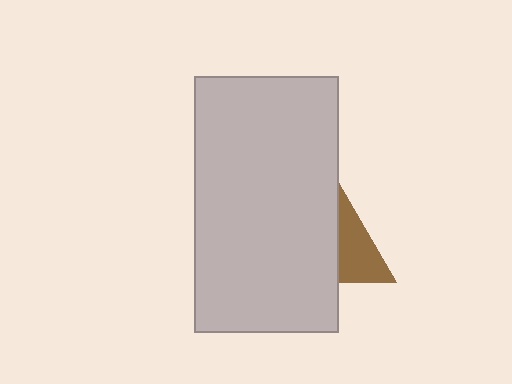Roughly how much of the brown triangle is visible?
A small part of it is visible (roughly 39%).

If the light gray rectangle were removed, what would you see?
You would see the complete brown triangle.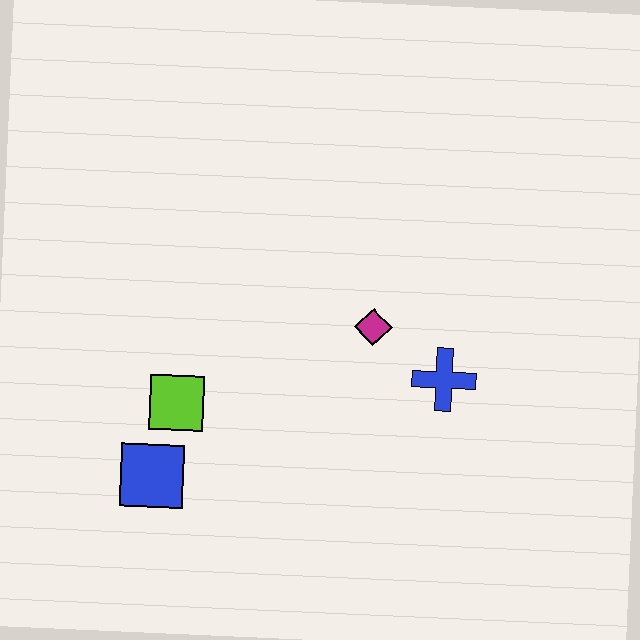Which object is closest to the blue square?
The lime square is closest to the blue square.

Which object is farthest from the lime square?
The blue cross is farthest from the lime square.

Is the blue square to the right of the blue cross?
No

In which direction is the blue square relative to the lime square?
The blue square is below the lime square.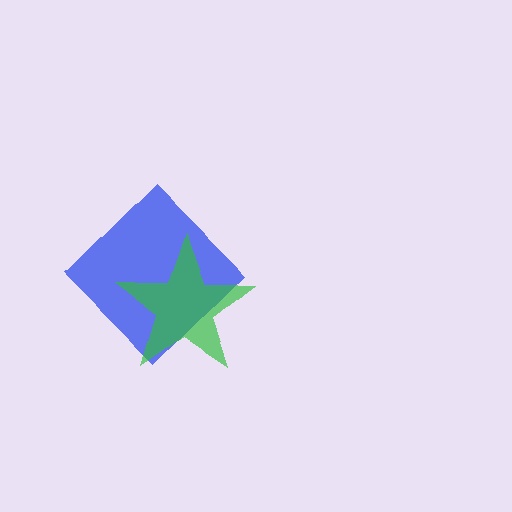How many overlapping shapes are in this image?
There are 2 overlapping shapes in the image.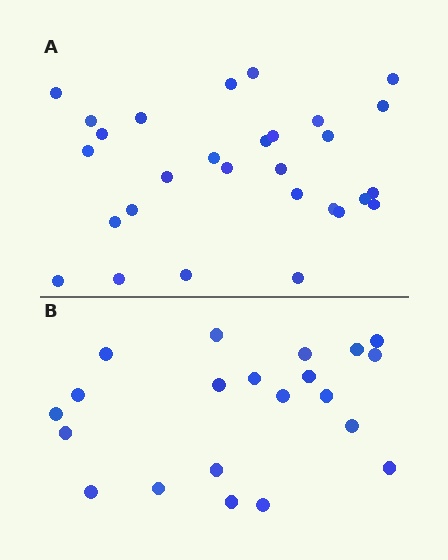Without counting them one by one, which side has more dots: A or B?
Region A (the top region) has more dots.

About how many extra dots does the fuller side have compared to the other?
Region A has roughly 8 or so more dots than region B.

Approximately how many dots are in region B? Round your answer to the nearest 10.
About 20 dots. (The exact count is 21, which rounds to 20.)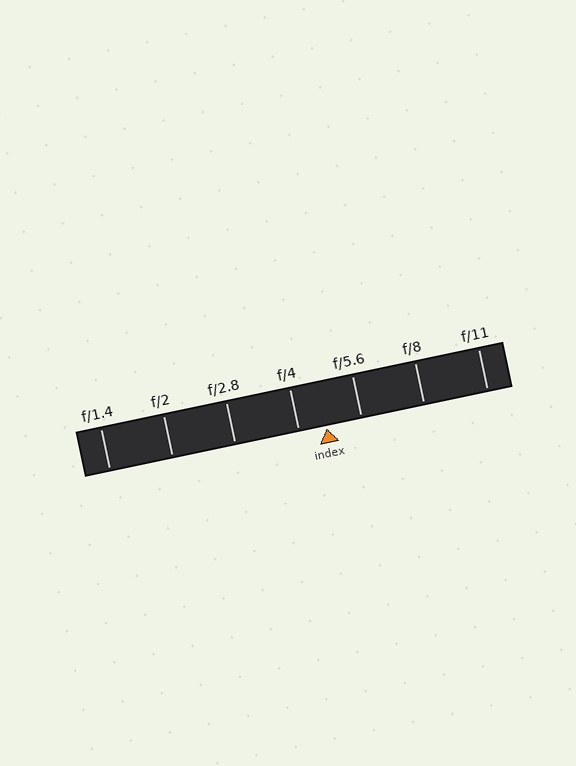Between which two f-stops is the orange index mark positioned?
The index mark is between f/4 and f/5.6.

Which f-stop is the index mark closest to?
The index mark is closest to f/4.